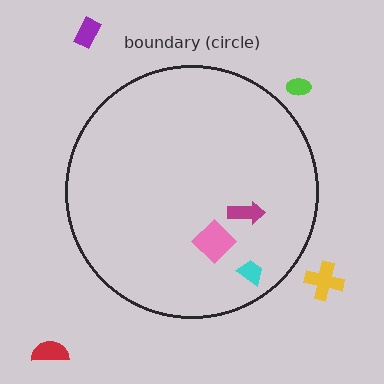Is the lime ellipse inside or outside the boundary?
Outside.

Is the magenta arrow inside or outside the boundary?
Inside.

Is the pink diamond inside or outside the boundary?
Inside.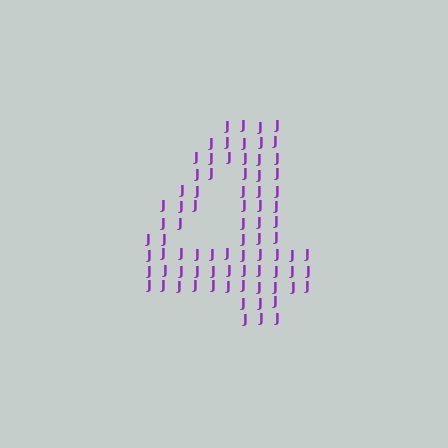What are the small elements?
The small elements are letter J's.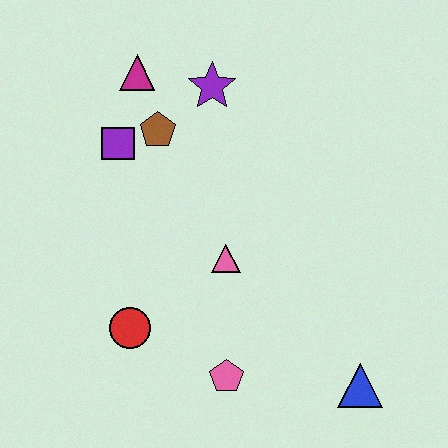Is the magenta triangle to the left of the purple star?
Yes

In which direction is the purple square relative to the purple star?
The purple square is to the left of the purple star.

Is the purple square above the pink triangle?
Yes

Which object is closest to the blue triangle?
The pink pentagon is closest to the blue triangle.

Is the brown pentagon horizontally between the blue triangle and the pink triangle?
No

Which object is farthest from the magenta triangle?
The blue triangle is farthest from the magenta triangle.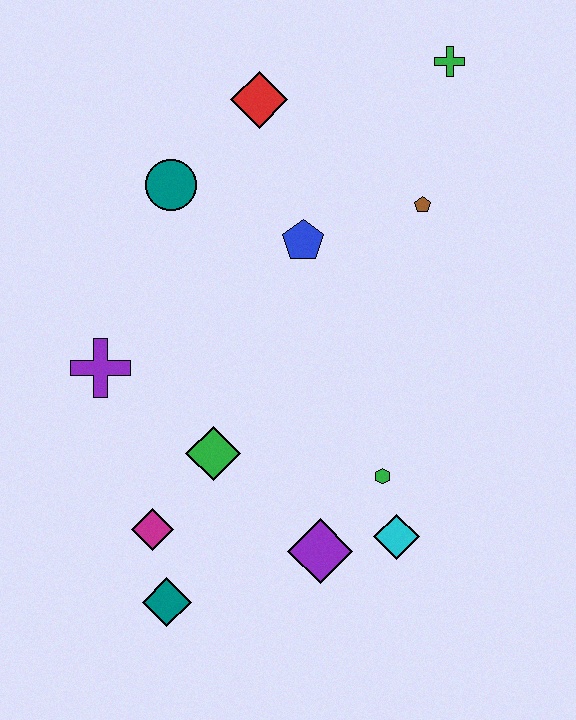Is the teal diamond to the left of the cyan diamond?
Yes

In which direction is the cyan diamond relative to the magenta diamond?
The cyan diamond is to the right of the magenta diamond.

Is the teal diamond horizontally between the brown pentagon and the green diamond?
No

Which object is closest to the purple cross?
The green diamond is closest to the purple cross.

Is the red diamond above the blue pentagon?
Yes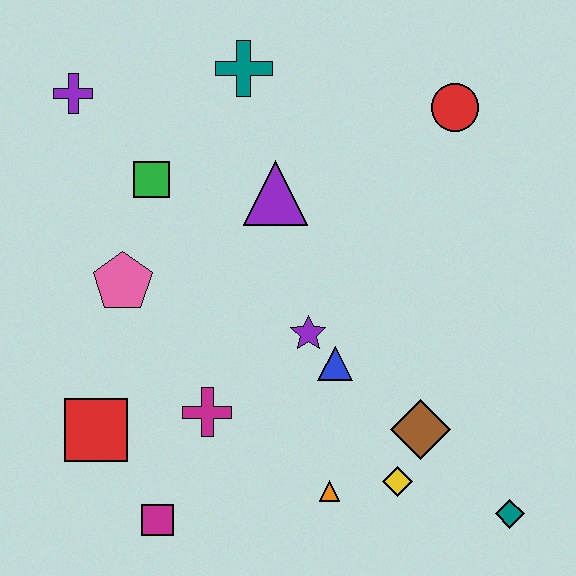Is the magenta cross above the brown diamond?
Yes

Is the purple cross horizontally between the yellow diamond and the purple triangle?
No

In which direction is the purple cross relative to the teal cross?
The purple cross is to the left of the teal cross.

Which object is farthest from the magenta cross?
The red circle is farthest from the magenta cross.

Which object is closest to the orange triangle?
The yellow diamond is closest to the orange triangle.